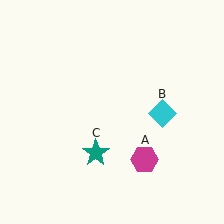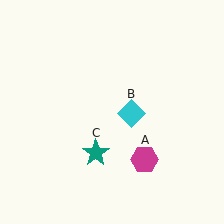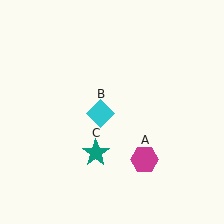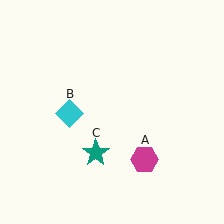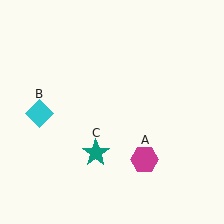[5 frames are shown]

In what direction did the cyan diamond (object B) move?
The cyan diamond (object B) moved left.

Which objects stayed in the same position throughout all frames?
Magenta hexagon (object A) and teal star (object C) remained stationary.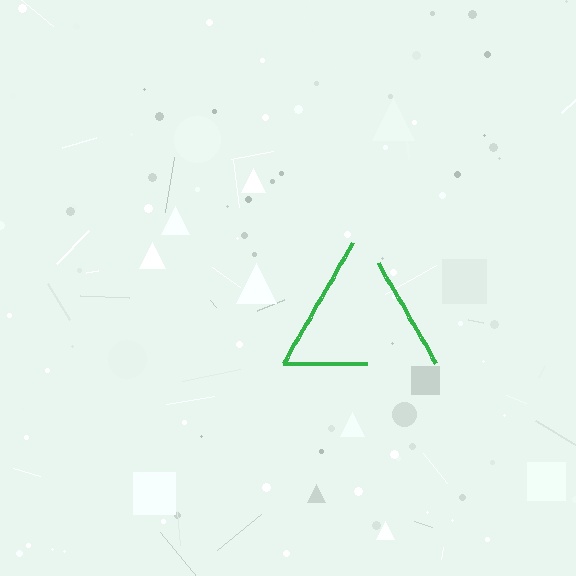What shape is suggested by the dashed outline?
The dashed outline suggests a triangle.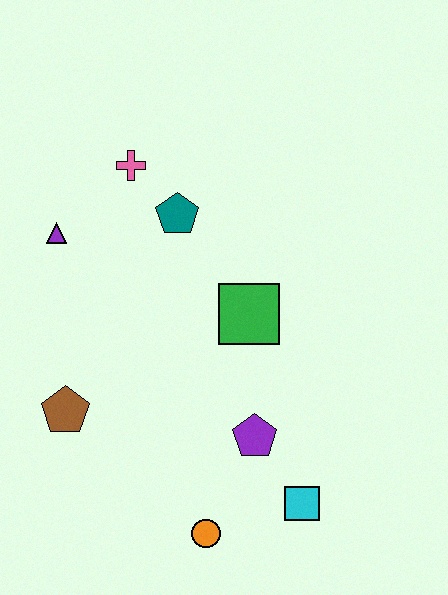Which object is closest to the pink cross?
The teal pentagon is closest to the pink cross.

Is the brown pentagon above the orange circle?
Yes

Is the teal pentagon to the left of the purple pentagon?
Yes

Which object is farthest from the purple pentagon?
The pink cross is farthest from the purple pentagon.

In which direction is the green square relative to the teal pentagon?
The green square is below the teal pentagon.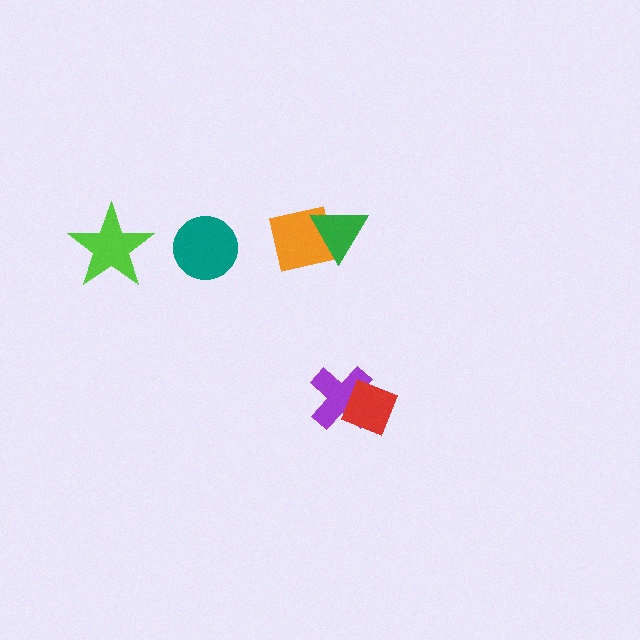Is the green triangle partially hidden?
No, no other shape covers it.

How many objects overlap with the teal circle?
0 objects overlap with the teal circle.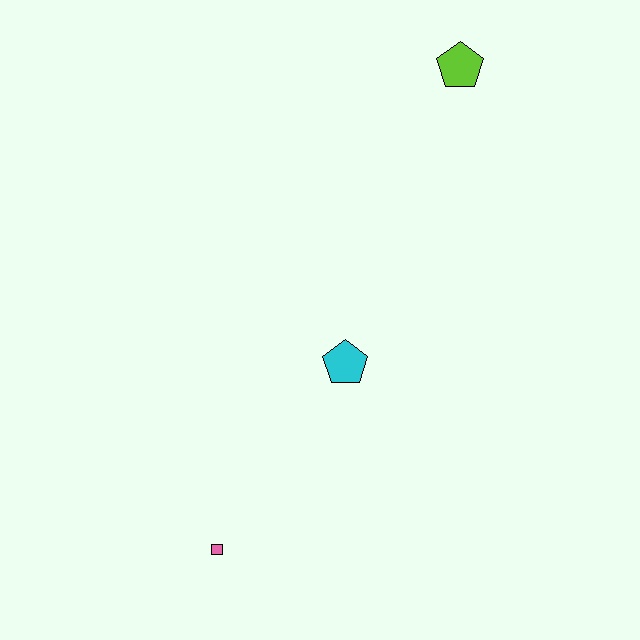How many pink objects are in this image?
There is 1 pink object.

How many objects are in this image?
There are 3 objects.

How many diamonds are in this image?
There are no diamonds.